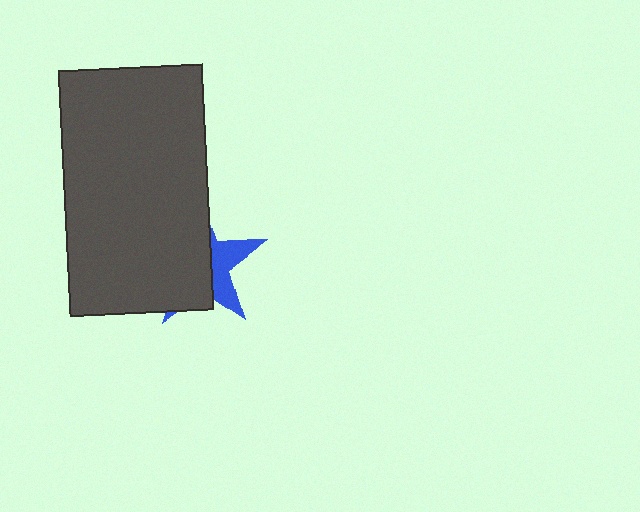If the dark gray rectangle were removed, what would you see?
You would see the complete blue star.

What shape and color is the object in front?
The object in front is a dark gray rectangle.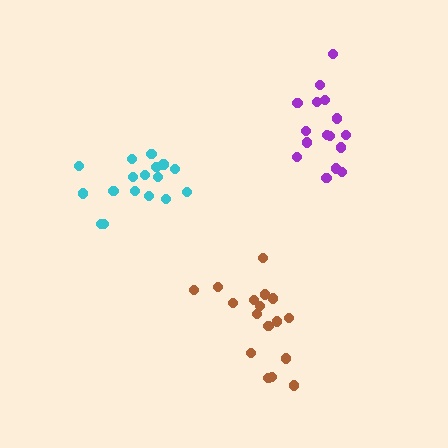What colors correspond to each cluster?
The clusters are colored: brown, cyan, purple.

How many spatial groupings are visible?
There are 3 spatial groupings.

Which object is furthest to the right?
The purple cluster is rightmost.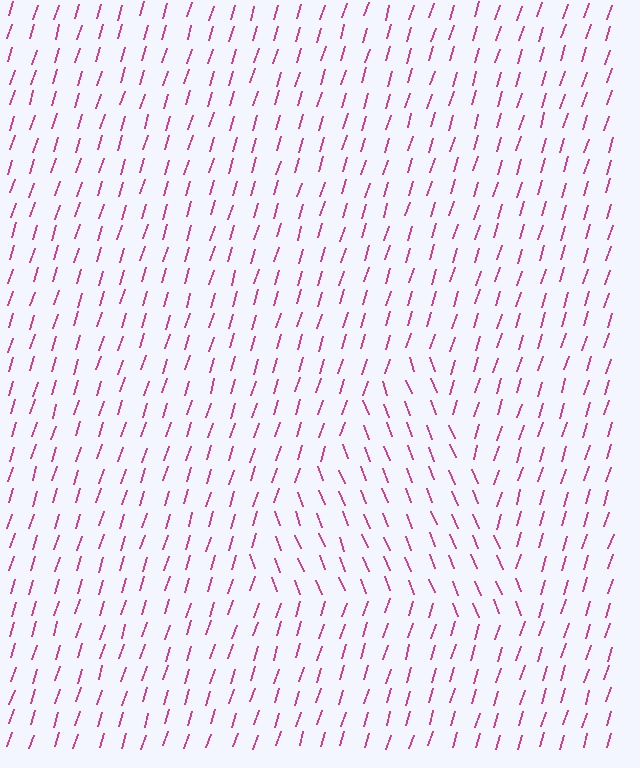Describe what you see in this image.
The image is filled with small magenta line segments. A triangle region in the image has lines oriented differently from the surrounding lines, creating a visible texture boundary.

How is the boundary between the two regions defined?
The boundary is defined purely by a change in line orientation (approximately 38 degrees difference). All lines are the same color and thickness.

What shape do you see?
I see a triangle.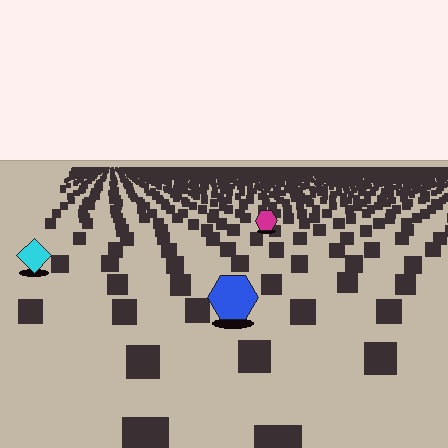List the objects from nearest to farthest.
From nearest to farthest: the blue hexagon, the cyan diamond, the magenta hexagon.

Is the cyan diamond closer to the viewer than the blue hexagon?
No. The blue hexagon is closer — you can tell from the texture gradient: the ground texture is coarser near it.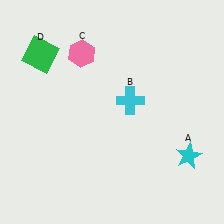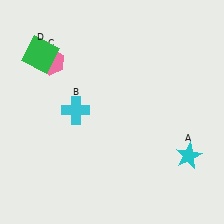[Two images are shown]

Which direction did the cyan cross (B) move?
The cyan cross (B) moved left.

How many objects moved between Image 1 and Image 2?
2 objects moved between the two images.